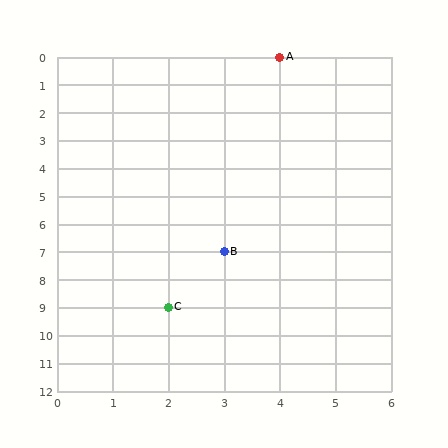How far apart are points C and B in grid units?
Points C and B are 1 column and 2 rows apart (about 2.2 grid units diagonally).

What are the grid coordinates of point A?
Point A is at grid coordinates (4, 0).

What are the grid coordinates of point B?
Point B is at grid coordinates (3, 7).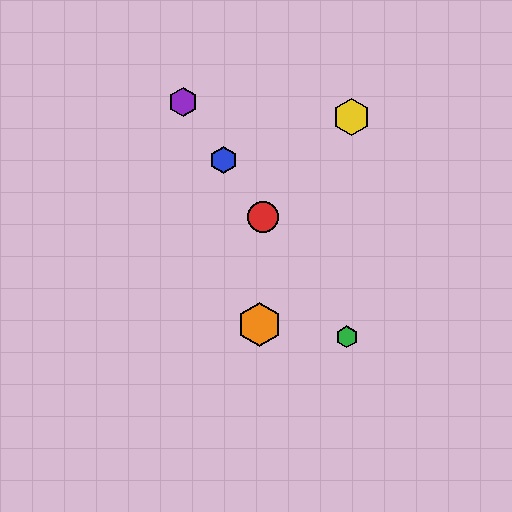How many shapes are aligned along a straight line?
4 shapes (the red circle, the blue hexagon, the green hexagon, the purple hexagon) are aligned along a straight line.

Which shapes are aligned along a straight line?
The red circle, the blue hexagon, the green hexagon, the purple hexagon are aligned along a straight line.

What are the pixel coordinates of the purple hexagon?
The purple hexagon is at (183, 102).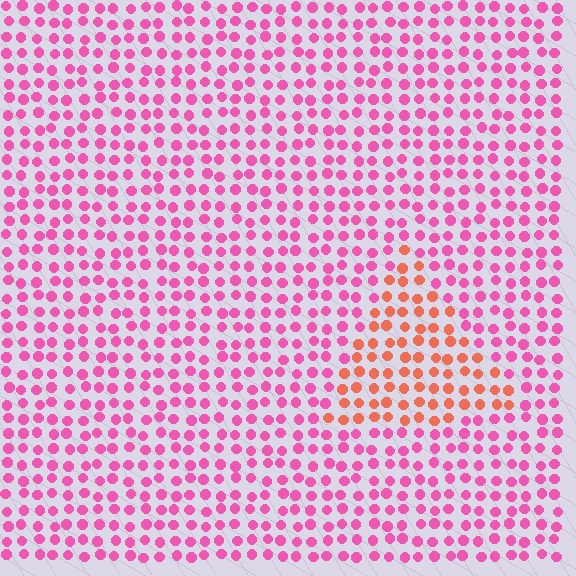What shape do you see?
I see a triangle.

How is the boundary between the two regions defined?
The boundary is defined purely by a slight shift in hue (about 46 degrees). Spacing, size, and orientation are identical on both sides.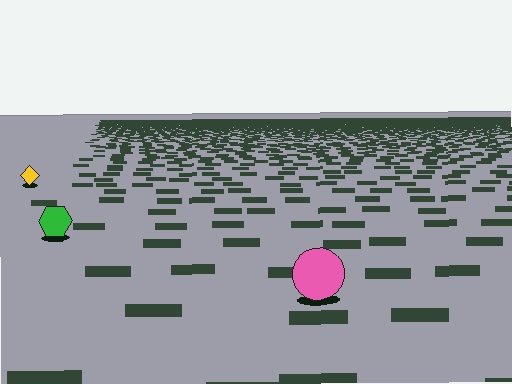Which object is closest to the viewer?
The pink circle is closest. The texture marks near it are larger and more spread out.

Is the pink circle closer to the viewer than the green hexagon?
Yes. The pink circle is closer — you can tell from the texture gradient: the ground texture is coarser near it.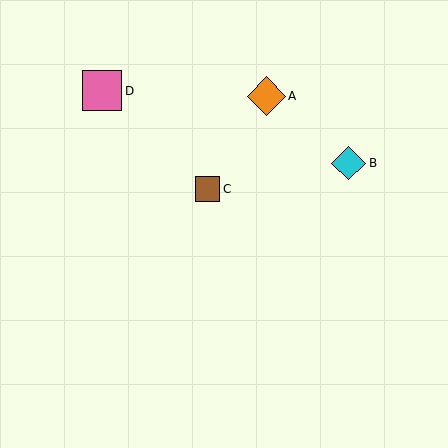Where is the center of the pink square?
The center of the pink square is at (102, 91).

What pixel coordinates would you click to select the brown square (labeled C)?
Click at (208, 189) to select the brown square C.